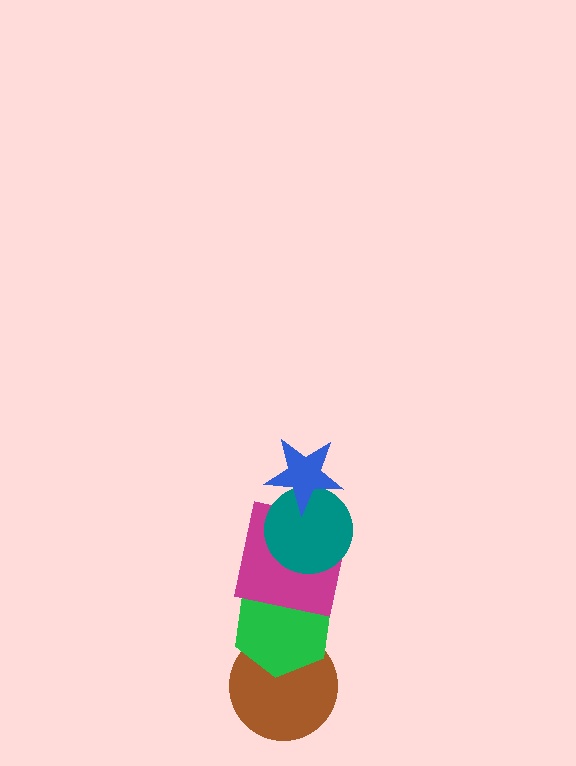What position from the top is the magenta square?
The magenta square is 3rd from the top.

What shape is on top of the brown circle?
The green hexagon is on top of the brown circle.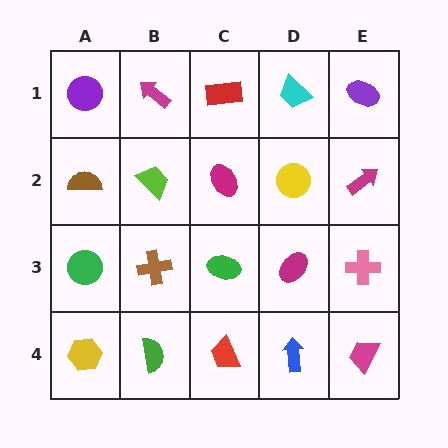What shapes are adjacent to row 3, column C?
A magenta ellipse (row 2, column C), a red trapezoid (row 4, column C), a brown cross (row 3, column B), a magenta ellipse (row 3, column D).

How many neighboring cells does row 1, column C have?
3.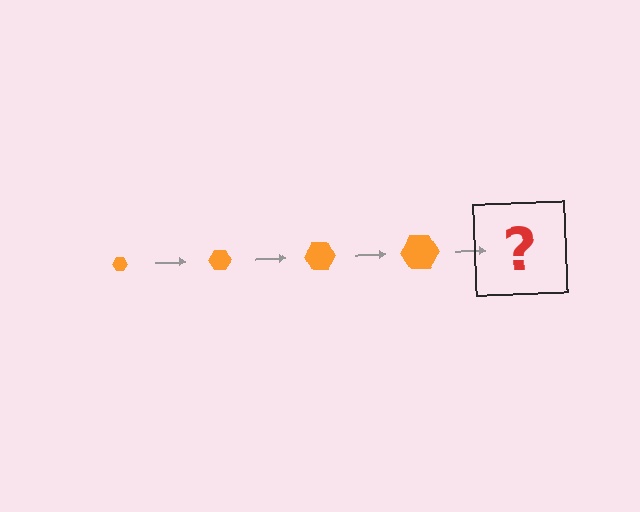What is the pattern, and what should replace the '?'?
The pattern is that the hexagon gets progressively larger each step. The '?' should be an orange hexagon, larger than the previous one.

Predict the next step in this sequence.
The next step is an orange hexagon, larger than the previous one.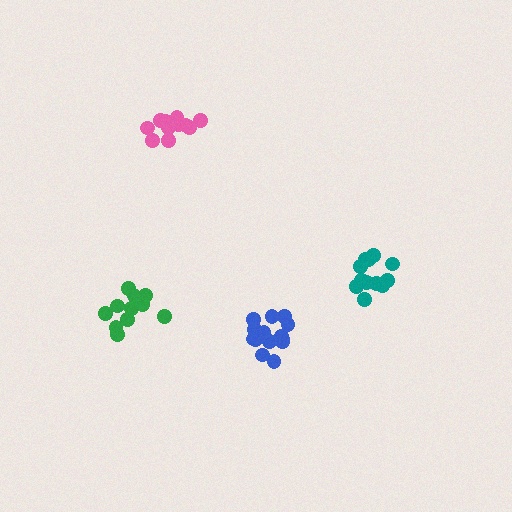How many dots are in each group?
Group 1: 12 dots, Group 2: 12 dots, Group 3: 11 dots, Group 4: 15 dots (50 total).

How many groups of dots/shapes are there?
There are 4 groups.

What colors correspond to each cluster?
The clusters are colored: teal, pink, green, blue.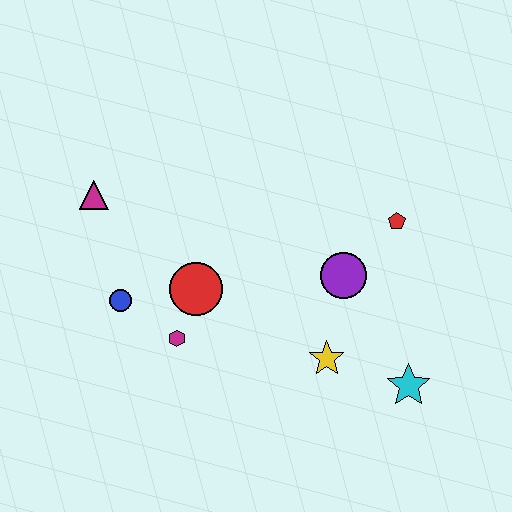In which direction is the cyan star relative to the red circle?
The cyan star is to the right of the red circle.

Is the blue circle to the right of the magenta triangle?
Yes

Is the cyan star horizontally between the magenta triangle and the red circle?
No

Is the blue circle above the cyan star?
Yes